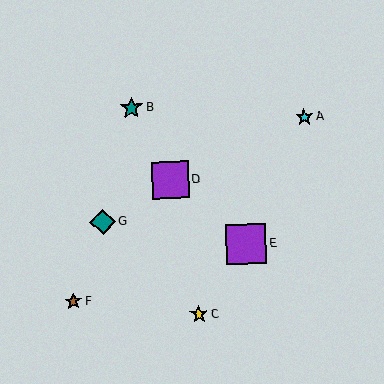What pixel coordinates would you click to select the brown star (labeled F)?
Click at (73, 301) to select the brown star F.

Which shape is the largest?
The purple square (labeled E) is the largest.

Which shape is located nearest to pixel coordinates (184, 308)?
The yellow star (labeled C) at (199, 314) is nearest to that location.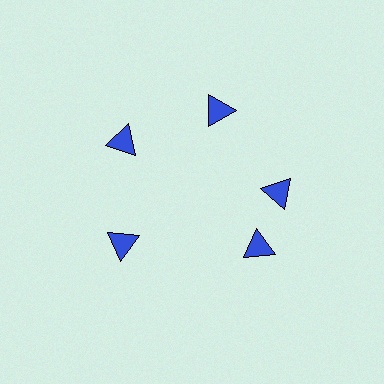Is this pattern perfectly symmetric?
No. The 5 blue triangles are arranged in a ring, but one element near the 5 o'clock position is rotated out of alignment along the ring, breaking the 5-fold rotational symmetry.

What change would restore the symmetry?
The symmetry would be restored by rotating it back into even spacing with its neighbors so that all 5 triangles sit at equal angles and equal distance from the center.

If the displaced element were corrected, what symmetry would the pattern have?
It would have 5-fold rotational symmetry — the pattern would map onto itself every 72 degrees.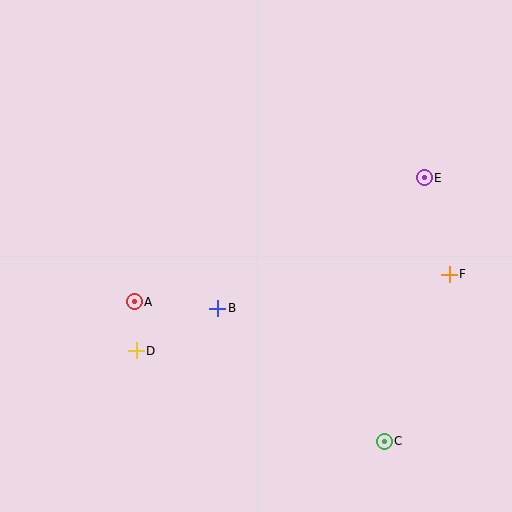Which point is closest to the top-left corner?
Point A is closest to the top-left corner.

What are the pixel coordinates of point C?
Point C is at (384, 441).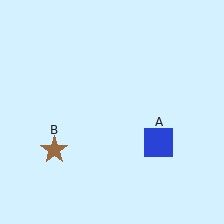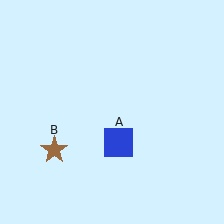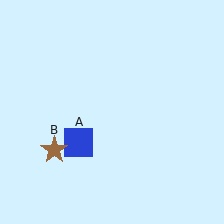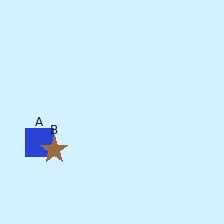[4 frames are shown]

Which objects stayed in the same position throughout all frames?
Brown star (object B) remained stationary.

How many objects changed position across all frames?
1 object changed position: blue square (object A).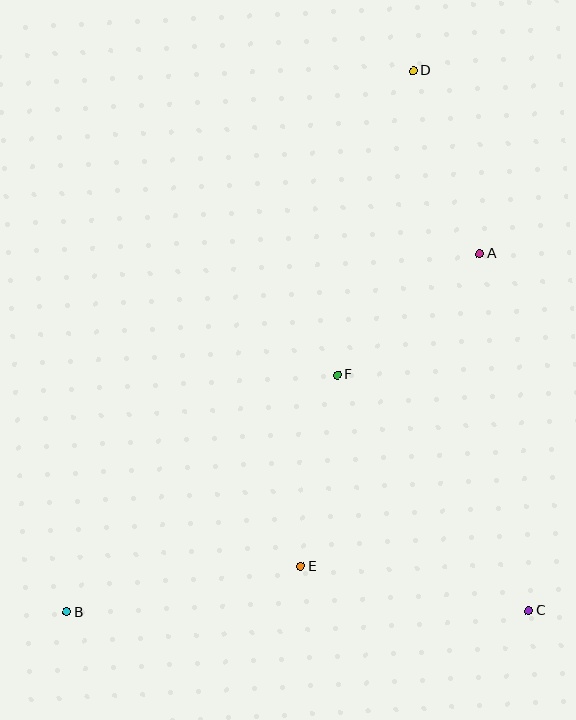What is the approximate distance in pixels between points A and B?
The distance between A and B is approximately 547 pixels.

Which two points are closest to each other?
Points A and F are closest to each other.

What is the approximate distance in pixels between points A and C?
The distance between A and C is approximately 361 pixels.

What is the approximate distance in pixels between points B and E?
The distance between B and E is approximately 238 pixels.